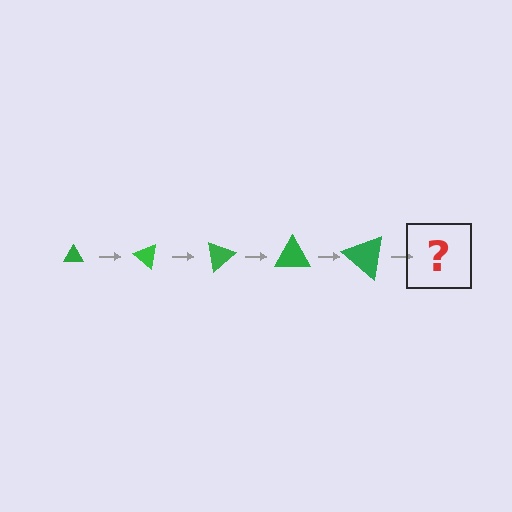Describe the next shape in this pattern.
It should be a triangle, larger than the previous one and rotated 200 degrees from the start.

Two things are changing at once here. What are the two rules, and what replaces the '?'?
The two rules are that the triangle grows larger each step and it rotates 40 degrees each step. The '?' should be a triangle, larger than the previous one and rotated 200 degrees from the start.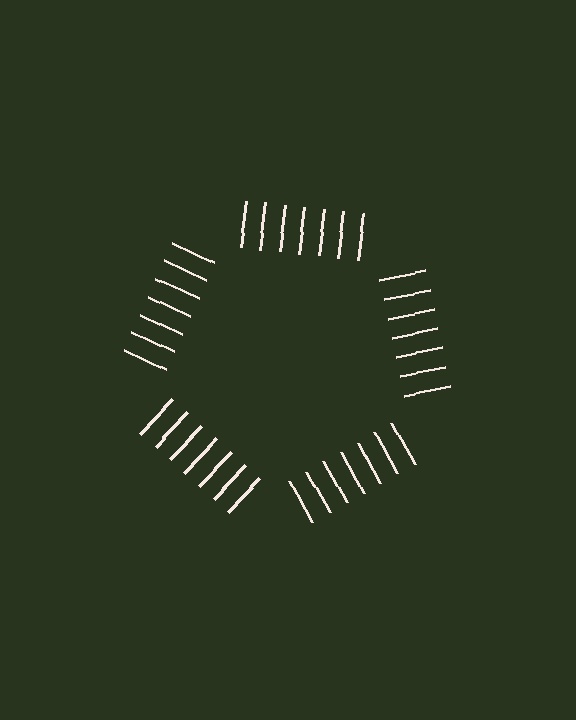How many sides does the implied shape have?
5 sides — the line-ends trace a pentagon.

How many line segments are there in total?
35 — 7 along each of the 5 edges.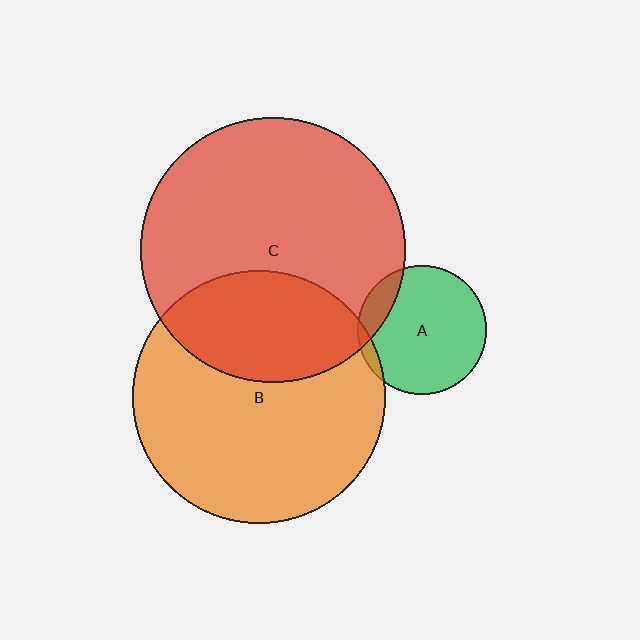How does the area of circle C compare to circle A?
Approximately 4.2 times.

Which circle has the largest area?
Circle C (red).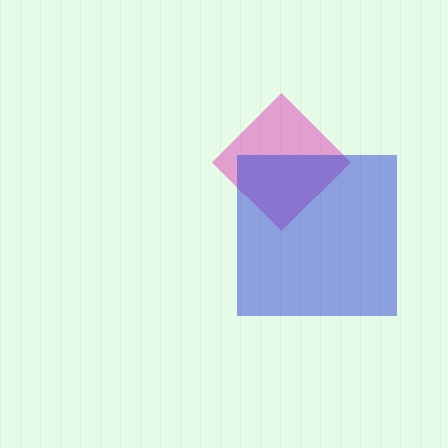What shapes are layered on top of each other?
The layered shapes are: a pink diamond, a blue square.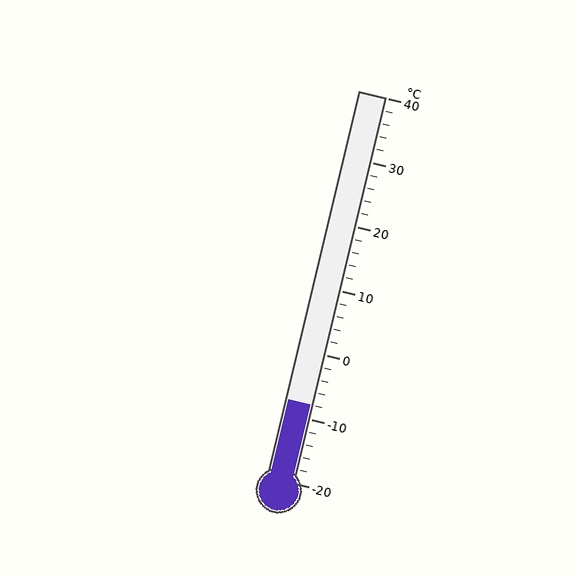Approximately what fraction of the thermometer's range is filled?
The thermometer is filled to approximately 20% of its range.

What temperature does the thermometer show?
The thermometer shows approximately -8°C.